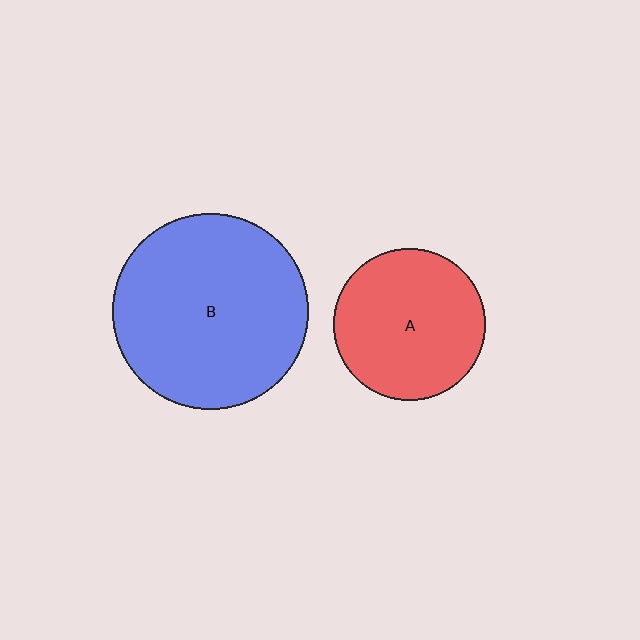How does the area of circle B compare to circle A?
Approximately 1.7 times.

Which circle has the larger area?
Circle B (blue).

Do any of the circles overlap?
No, none of the circles overlap.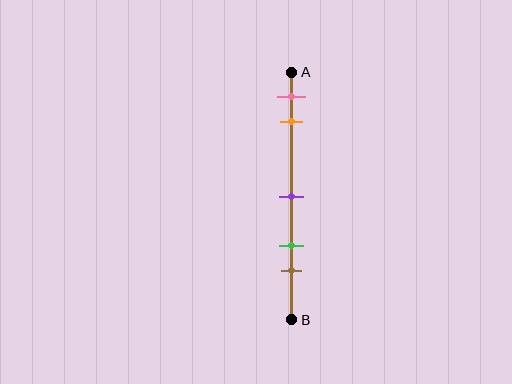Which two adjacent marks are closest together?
The pink and orange marks are the closest adjacent pair.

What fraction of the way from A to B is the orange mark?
The orange mark is approximately 20% (0.2) of the way from A to B.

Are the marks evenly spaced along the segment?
No, the marks are not evenly spaced.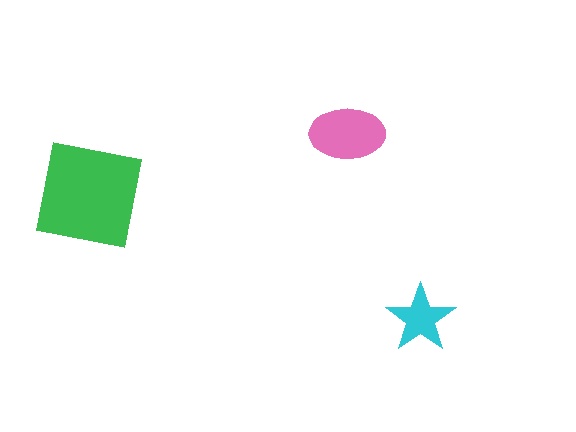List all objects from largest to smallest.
The green square, the pink ellipse, the cyan star.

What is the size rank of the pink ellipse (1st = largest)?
2nd.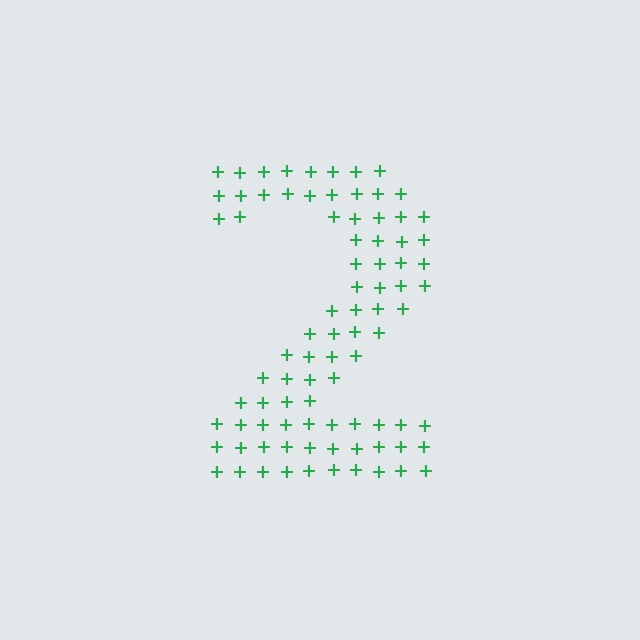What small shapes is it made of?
It is made of small plus signs.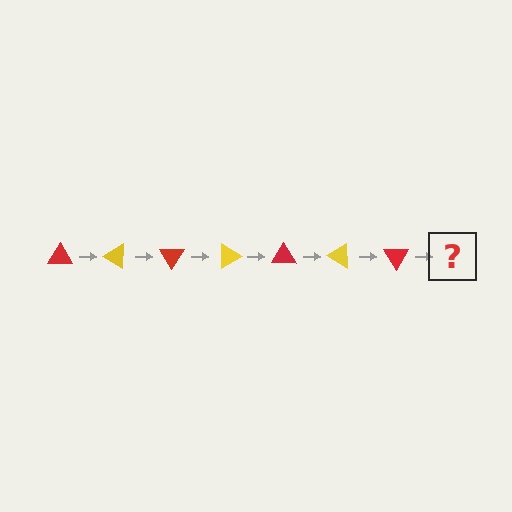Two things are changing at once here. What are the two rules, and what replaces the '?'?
The two rules are that it rotates 30 degrees each step and the color cycles through red and yellow. The '?' should be a yellow triangle, rotated 210 degrees from the start.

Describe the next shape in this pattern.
It should be a yellow triangle, rotated 210 degrees from the start.